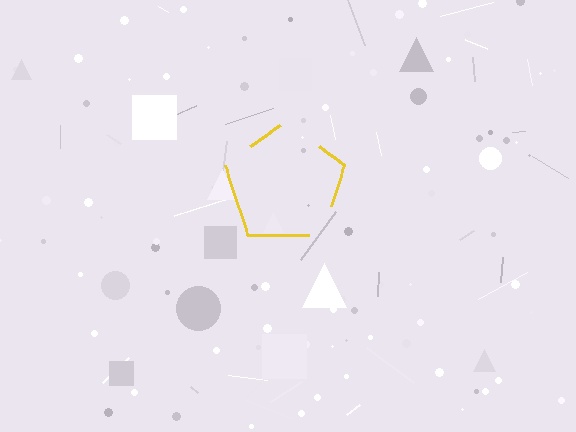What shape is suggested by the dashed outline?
The dashed outline suggests a pentagon.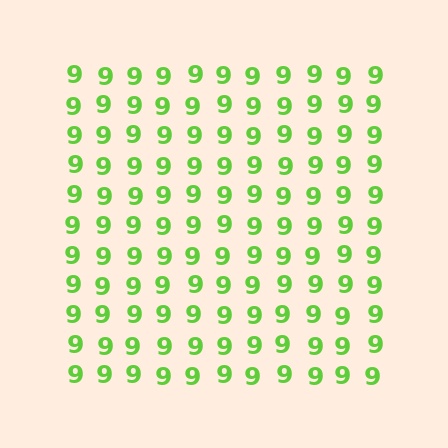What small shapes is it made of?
It is made of small digit 9's.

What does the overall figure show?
The overall figure shows a square.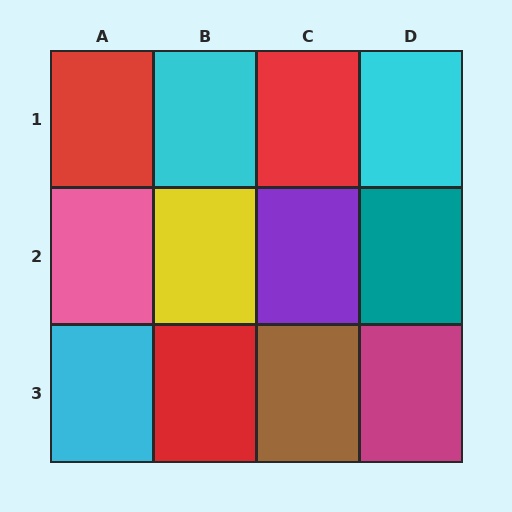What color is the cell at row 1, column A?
Red.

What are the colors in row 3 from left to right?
Cyan, red, brown, magenta.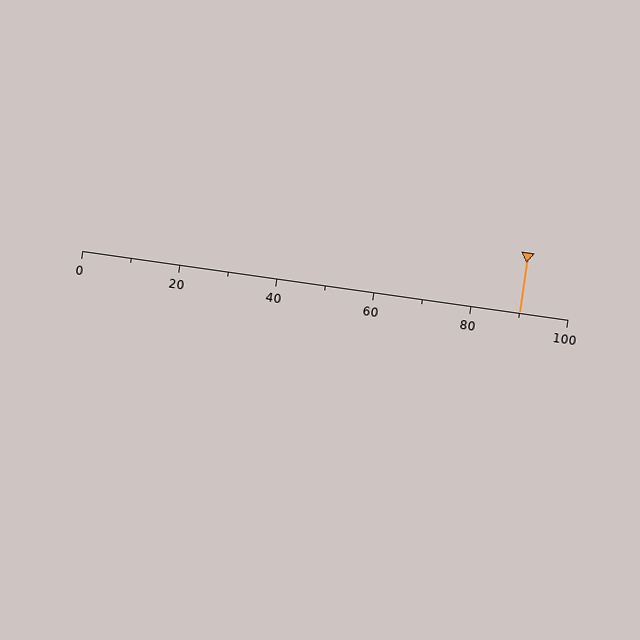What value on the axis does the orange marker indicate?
The marker indicates approximately 90.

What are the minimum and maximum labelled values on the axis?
The axis runs from 0 to 100.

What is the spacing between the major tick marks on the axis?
The major ticks are spaced 20 apart.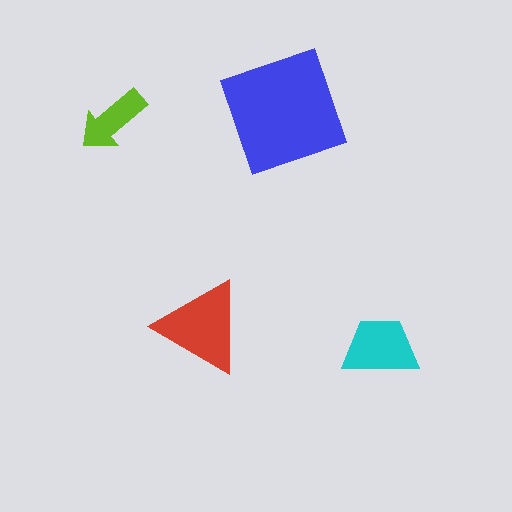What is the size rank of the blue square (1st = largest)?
1st.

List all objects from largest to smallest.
The blue square, the red triangle, the cyan trapezoid, the lime arrow.